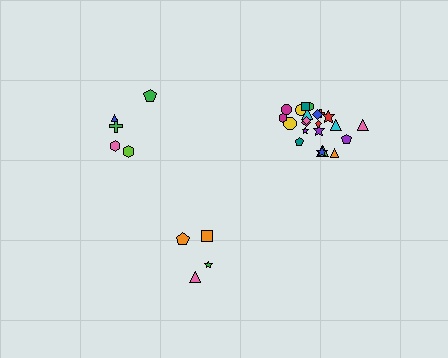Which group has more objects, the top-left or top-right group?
The top-right group.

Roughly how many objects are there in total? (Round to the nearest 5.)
Roughly 30 objects in total.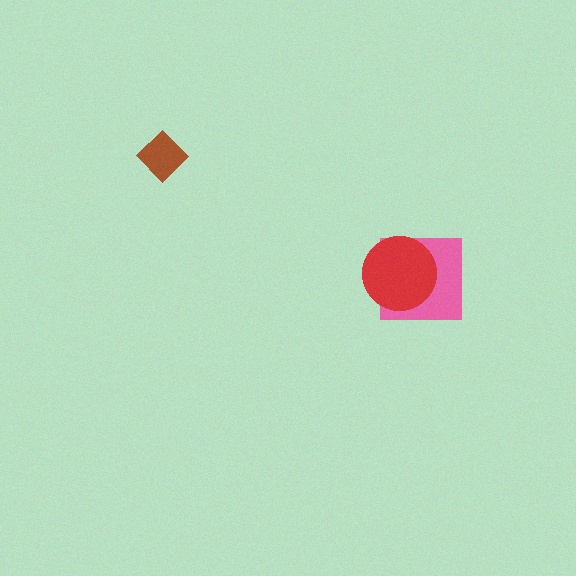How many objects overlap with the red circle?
1 object overlaps with the red circle.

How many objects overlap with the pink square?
1 object overlaps with the pink square.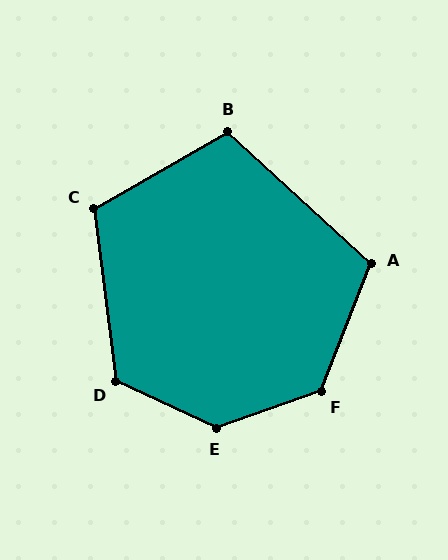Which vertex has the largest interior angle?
E, at approximately 136 degrees.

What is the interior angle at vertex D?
Approximately 122 degrees (obtuse).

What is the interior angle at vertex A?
Approximately 111 degrees (obtuse).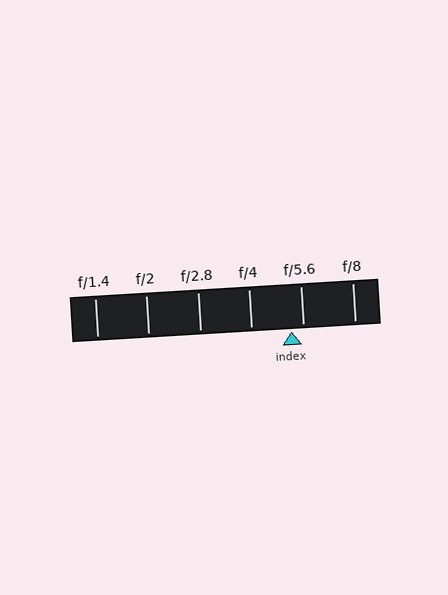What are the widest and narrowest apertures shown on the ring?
The widest aperture shown is f/1.4 and the narrowest is f/8.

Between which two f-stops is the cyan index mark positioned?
The index mark is between f/4 and f/5.6.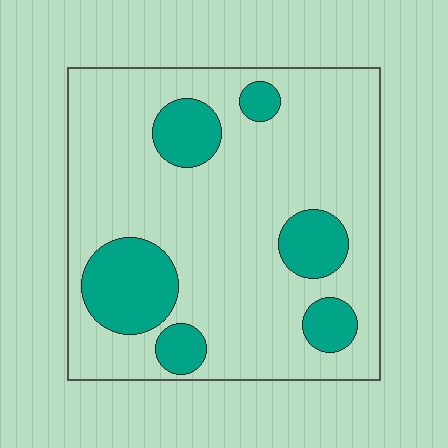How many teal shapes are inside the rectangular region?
6.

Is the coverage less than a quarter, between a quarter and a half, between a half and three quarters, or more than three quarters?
Less than a quarter.